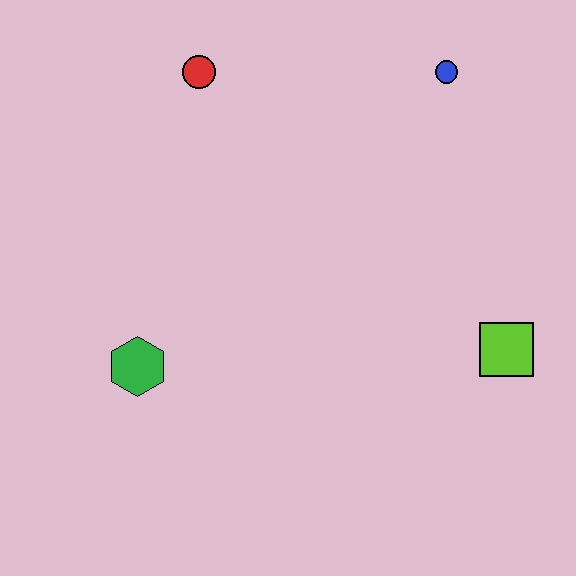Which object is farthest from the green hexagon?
The blue circle is farthest from the green hexagon.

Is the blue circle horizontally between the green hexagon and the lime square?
Yes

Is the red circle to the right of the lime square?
No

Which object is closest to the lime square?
The blue circle is closest to the lime square.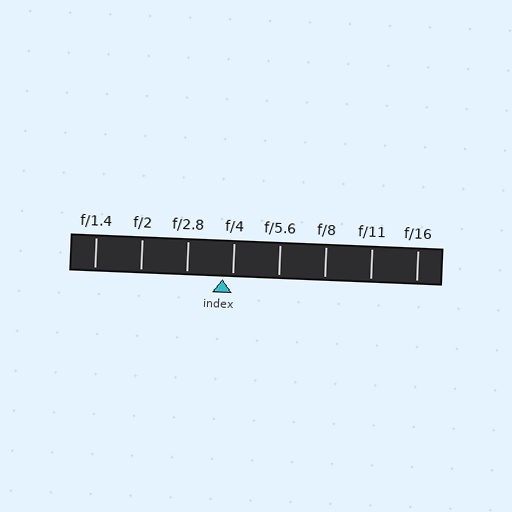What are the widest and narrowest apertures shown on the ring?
The widest aperture shown is f/1.4 and the narrowest is f/16.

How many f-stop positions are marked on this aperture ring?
There are 8 f-stop positions marked.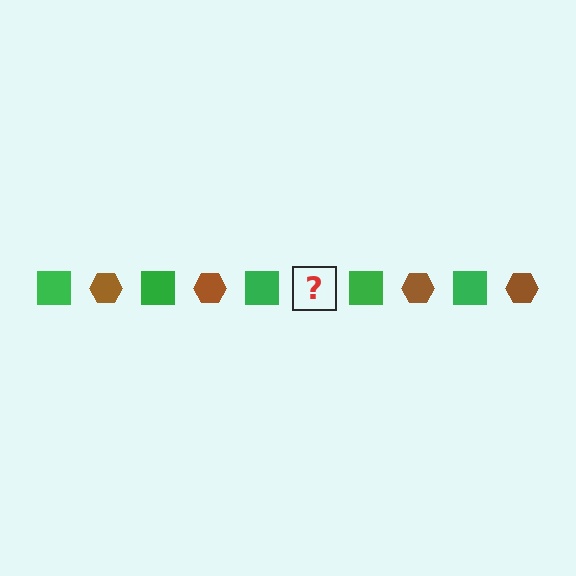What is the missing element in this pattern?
The missing element is a brown hexagon.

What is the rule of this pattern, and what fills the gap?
The rule is that the pattern alternates between green square and brown hexagon. The gap should be filled with a brown hexagon.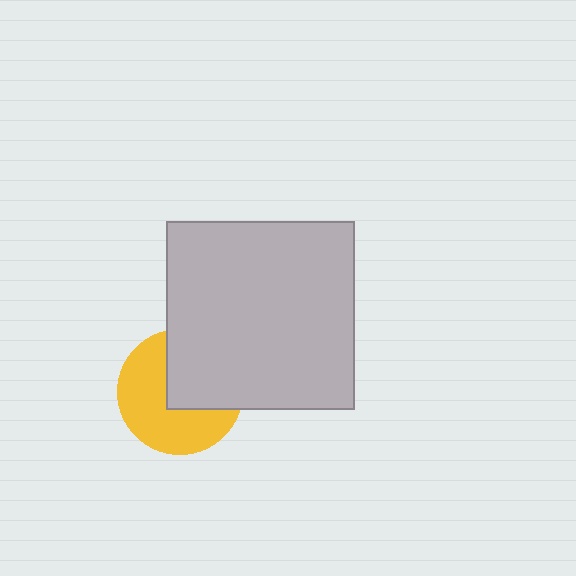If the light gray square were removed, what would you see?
You would see the complete yellow circle.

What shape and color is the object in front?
The object in front is a light gray square.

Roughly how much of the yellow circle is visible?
About half of it is visible (roughly 57%).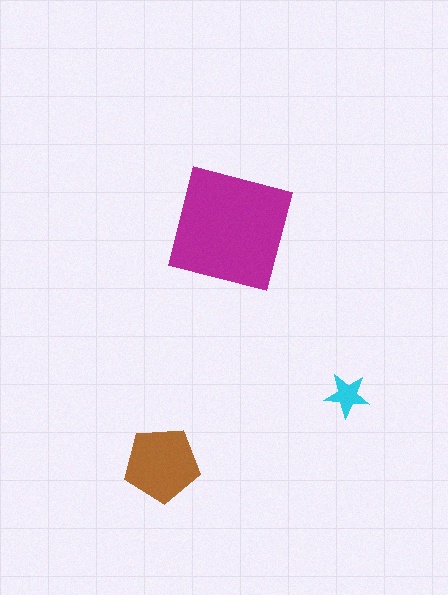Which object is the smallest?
The cyan star.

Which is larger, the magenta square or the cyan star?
The magenta square.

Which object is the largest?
The magenta square.